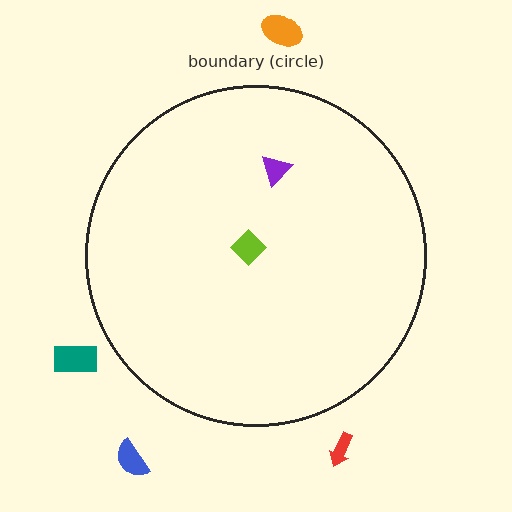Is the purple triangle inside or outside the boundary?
Inside.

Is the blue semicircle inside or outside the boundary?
Outside.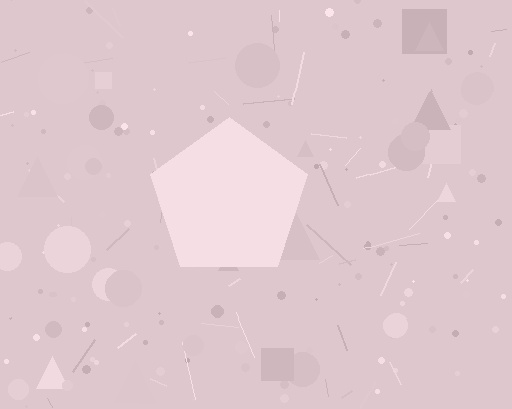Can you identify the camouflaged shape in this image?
The camouflaged shape is a pentagon.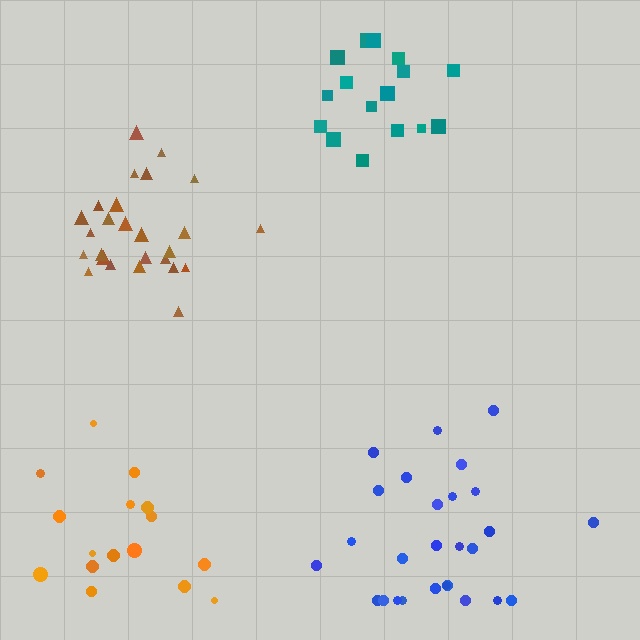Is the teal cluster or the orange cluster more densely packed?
Teal.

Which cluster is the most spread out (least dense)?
Orange.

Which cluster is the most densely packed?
Brown.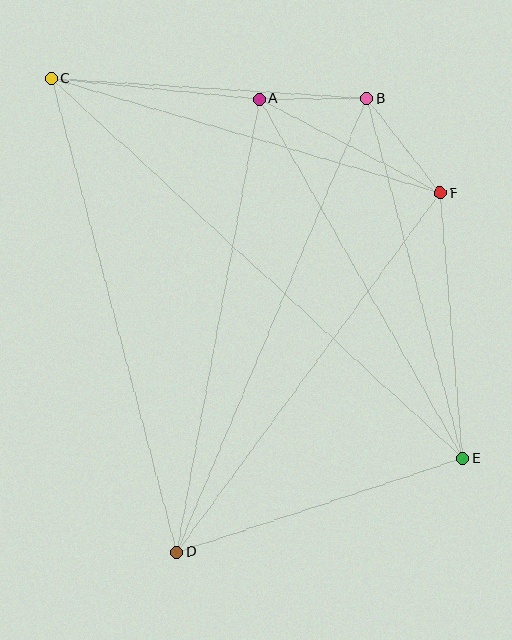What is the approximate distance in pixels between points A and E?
The distance between A and E is approximately 413 pixels.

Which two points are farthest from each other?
Points C and E are farthest from each other.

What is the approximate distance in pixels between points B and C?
The distance between B and C is approximately 316 pixels.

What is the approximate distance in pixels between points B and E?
The distance between B and E is approximately 372 pixels.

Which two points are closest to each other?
Points A and B are closest to each other.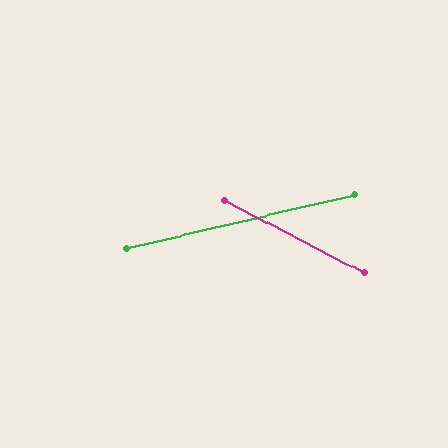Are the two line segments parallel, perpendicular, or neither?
Neither parallel nor perpendicular — they differ by about 41°.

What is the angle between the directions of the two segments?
Approximately 41 degrees.